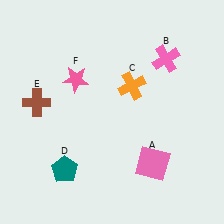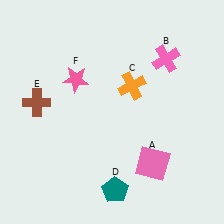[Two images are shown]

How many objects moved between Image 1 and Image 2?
1 object moved between the two images.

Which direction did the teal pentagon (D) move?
The teal pentagon (D) moved right.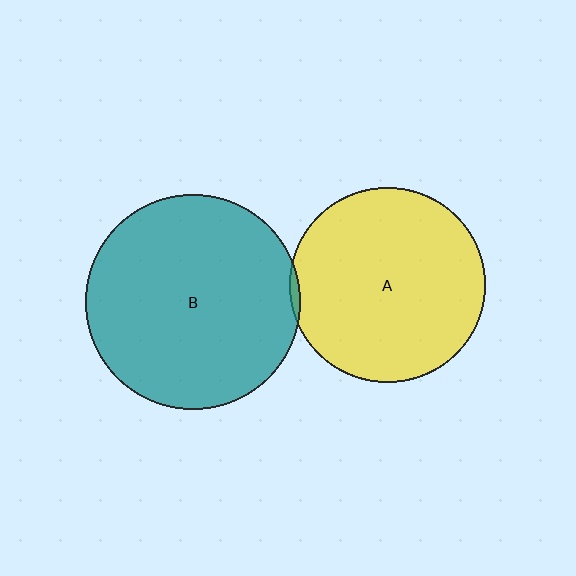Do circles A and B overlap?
Yes.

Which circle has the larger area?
Circle B (teal).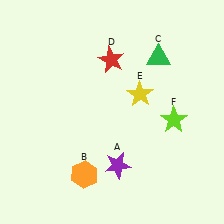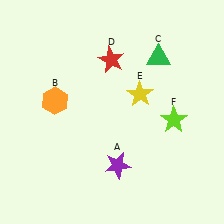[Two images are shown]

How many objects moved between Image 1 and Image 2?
1 object moved between the two images.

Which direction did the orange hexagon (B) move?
The orange hexagon (B) moved up.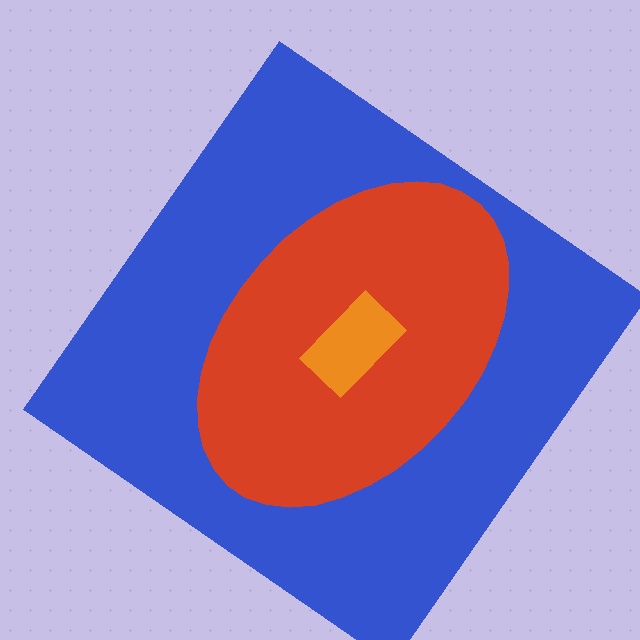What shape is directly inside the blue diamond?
The red ellipse.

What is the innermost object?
The orange rectangle.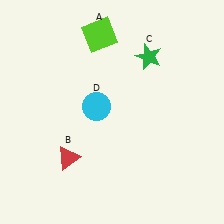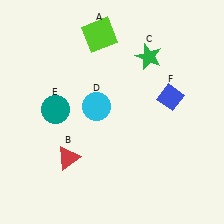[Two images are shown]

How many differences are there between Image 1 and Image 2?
There are 2 differences between the two images.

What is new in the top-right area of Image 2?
A blue diamond (F) was added in the top-right area of Image 2.